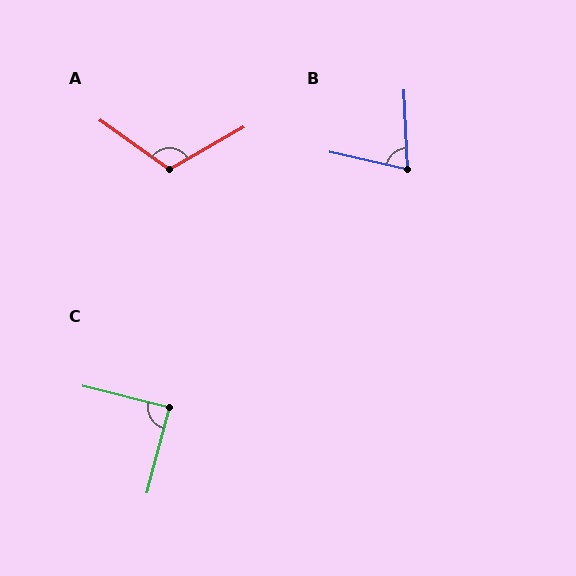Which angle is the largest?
A, at approximately 115 degrees.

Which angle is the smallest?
B, at approximately 75 degrees.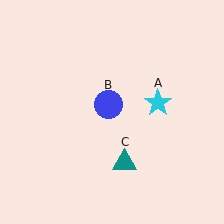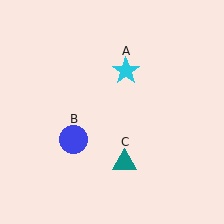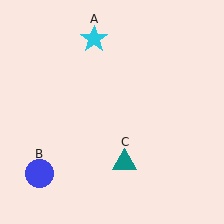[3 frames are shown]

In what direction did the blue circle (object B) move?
The blue circle (object B) moved down and to the left.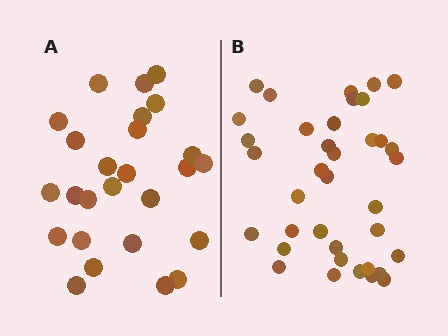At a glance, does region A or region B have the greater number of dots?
Region B (the right region) has more dots.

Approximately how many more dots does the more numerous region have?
Region B has roughly 12 or so more dots than region A.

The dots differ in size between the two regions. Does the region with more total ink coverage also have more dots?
No. Region A has more total ink coverage because its dots are larger, but region B actually contains more individual dots. Total area can be misleading — the number of items is what matters here.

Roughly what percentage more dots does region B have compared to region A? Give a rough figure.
About 40% more.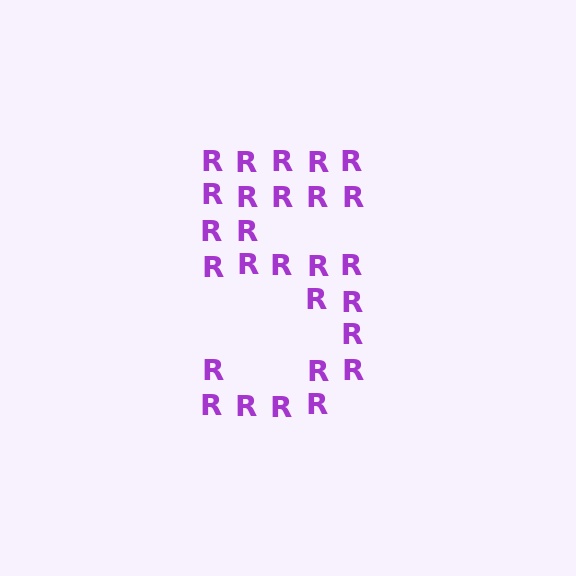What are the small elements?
The small elements are letter R's.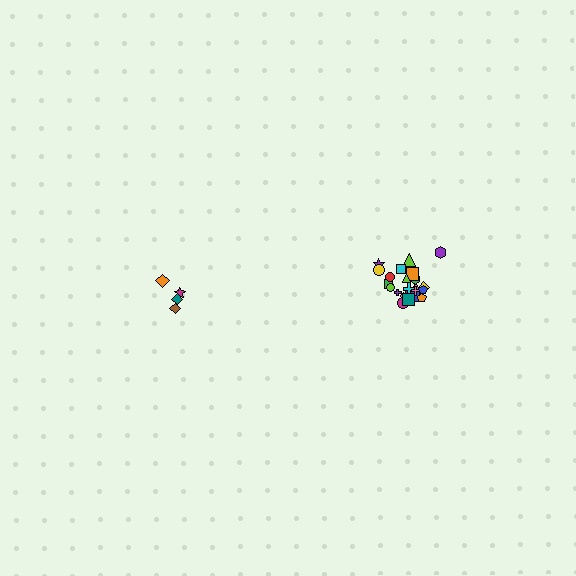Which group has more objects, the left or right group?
The right group.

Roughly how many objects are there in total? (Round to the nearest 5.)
Roughly 30 objects in total.